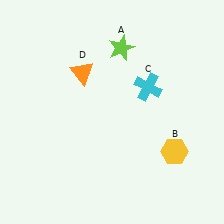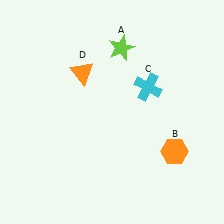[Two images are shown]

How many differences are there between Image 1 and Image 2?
There is 1 difference between the two images.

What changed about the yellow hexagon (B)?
In Image 1, B is yellow. In Image 2, it changed to orange.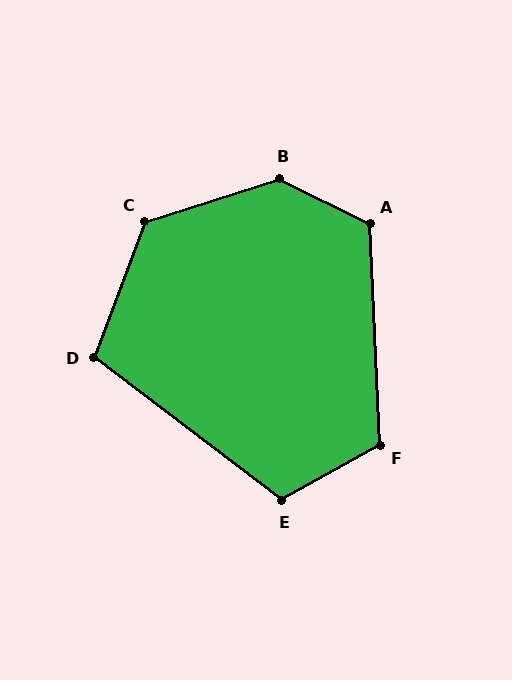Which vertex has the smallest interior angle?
D, at approximately 107 degrees.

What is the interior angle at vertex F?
Approximately 117 degrees (obtuse).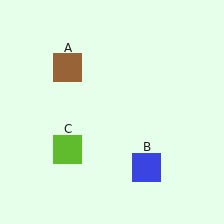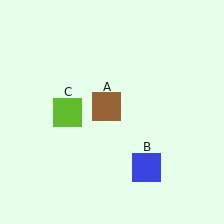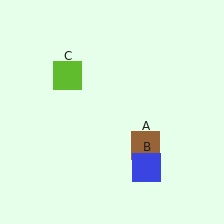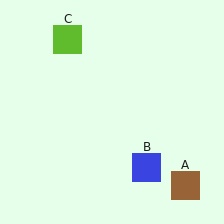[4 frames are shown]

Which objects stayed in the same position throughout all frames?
Blue square (object B) remained stationary.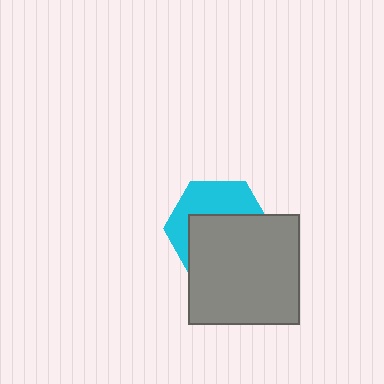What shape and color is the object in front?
The object in front is a gray square.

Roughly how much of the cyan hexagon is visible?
A small part of it is visible (roughly 41%).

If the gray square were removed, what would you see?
You would see the complete cyan hexagon.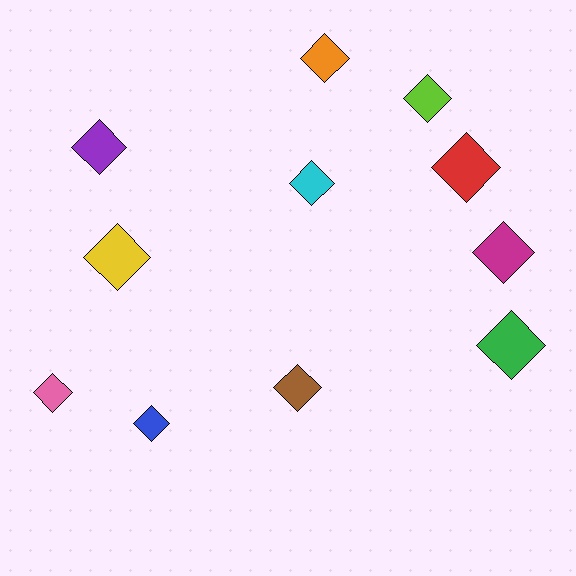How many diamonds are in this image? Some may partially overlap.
There are 11 diamonds.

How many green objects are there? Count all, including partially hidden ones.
There is 1 green object.